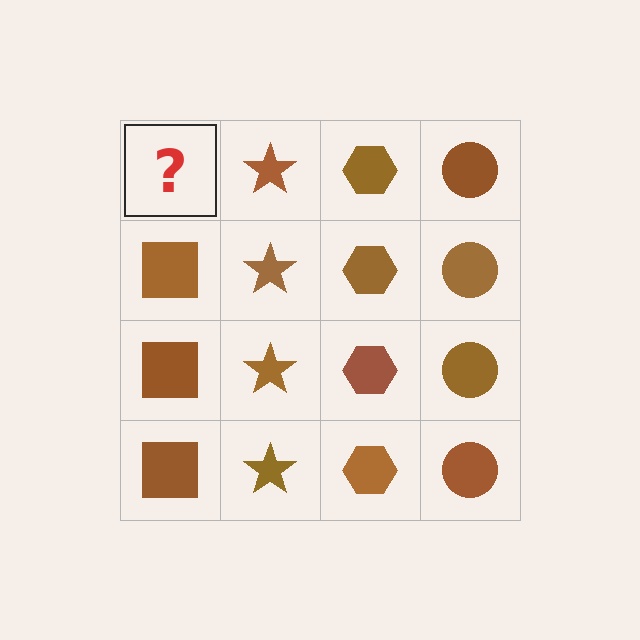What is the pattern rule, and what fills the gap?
The rule is that each column has a consistent shape. The gap should be filled with a brown square.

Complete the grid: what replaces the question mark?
The question mark should be replaced with a brown square.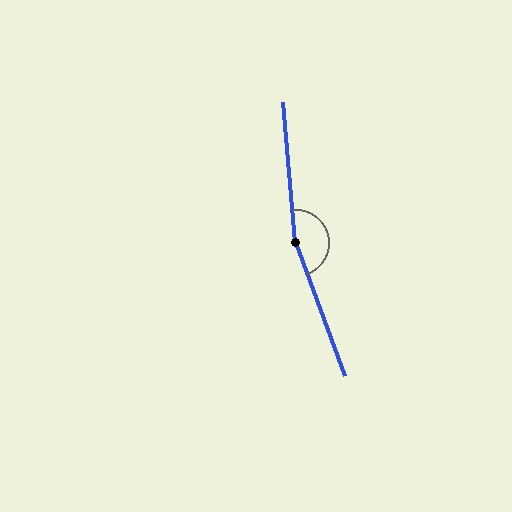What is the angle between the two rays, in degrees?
Approximately 165 degrees.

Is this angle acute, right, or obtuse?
It is obtuse.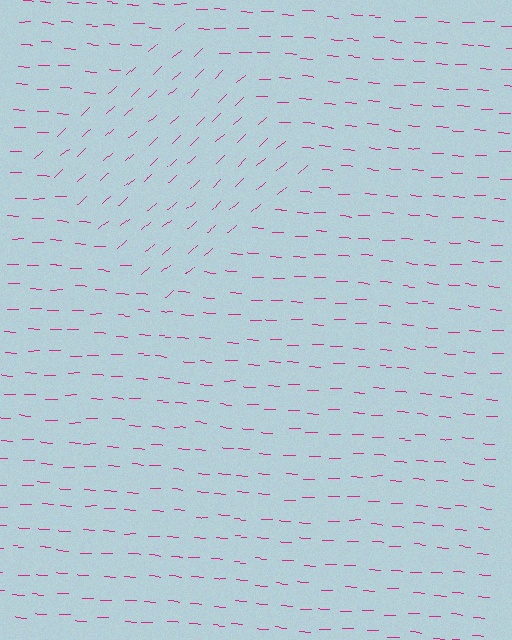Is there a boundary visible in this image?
Yes, there is a texture boundary formed by a change in line orientation.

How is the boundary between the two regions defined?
The boundary is defined purely by a change in line orientation (approximately 45 degrees difference). All lines are the same color and thickness.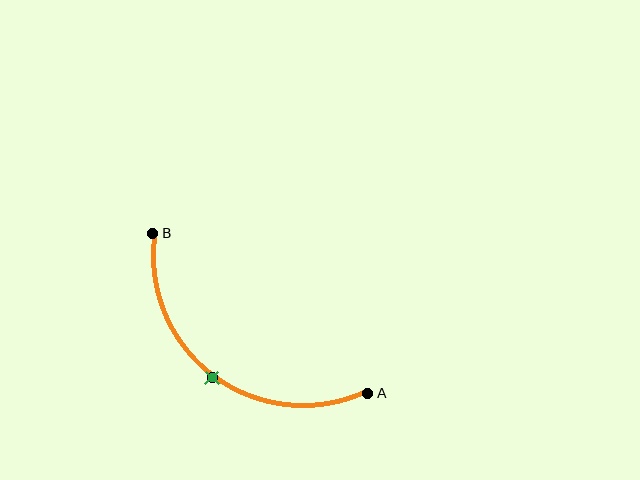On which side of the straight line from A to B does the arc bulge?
The arc bulges below and to the left of the straight line connecting A and B.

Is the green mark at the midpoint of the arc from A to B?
Yes. The green mark lies on the arc at equal arc-length from both A and B — it is the arc midpoint.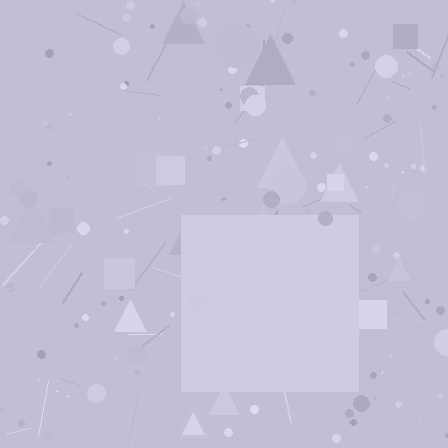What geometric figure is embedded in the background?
A square is embedded in the background.